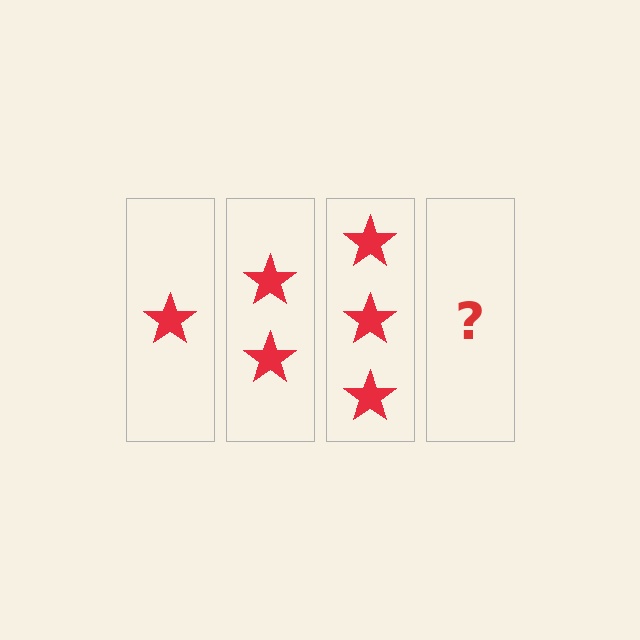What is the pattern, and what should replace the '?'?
The pattern is that each step adds one more star. The '?' should be 4 stars.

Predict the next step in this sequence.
The next step is 4 stars.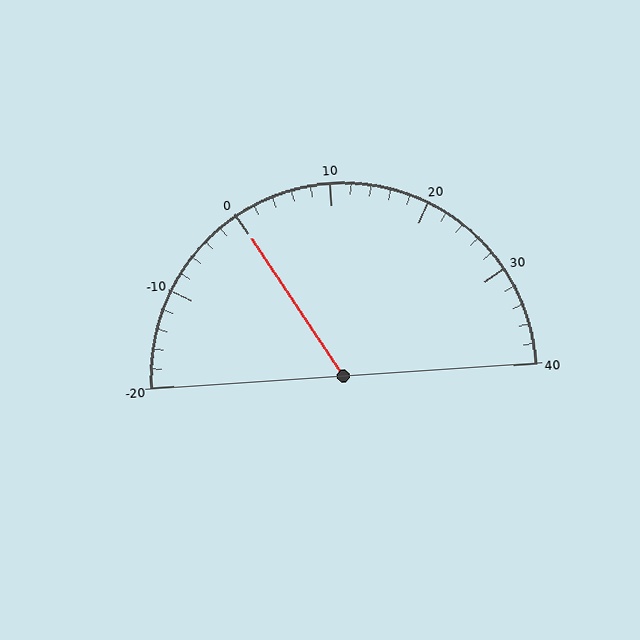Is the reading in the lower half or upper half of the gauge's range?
The reading is in the lower half of the range (-20 to 40).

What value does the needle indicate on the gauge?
The needle indicates approximately 0.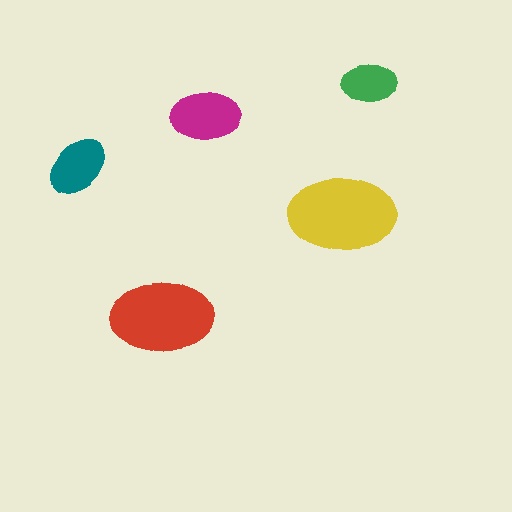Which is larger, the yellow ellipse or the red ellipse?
The yellow one.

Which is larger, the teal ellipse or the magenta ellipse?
The magenta one.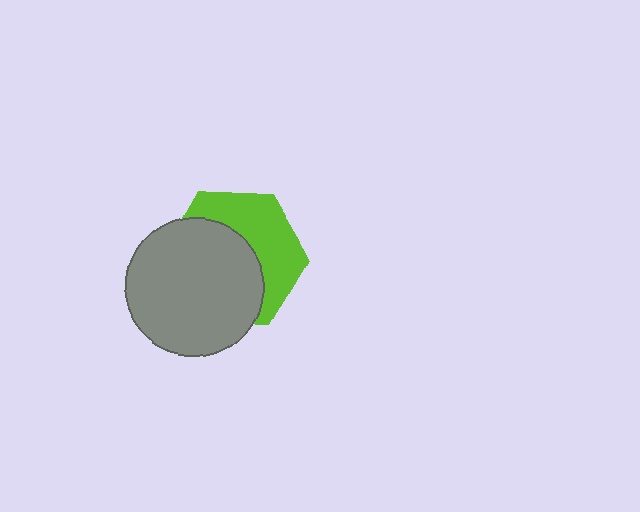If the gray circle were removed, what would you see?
You would see the complete lime hexagon.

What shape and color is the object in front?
The object in front is a gray circle.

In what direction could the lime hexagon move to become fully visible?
The lime hexagon could move toward the upper-right. That would shift it out from behind the gray circle entirely.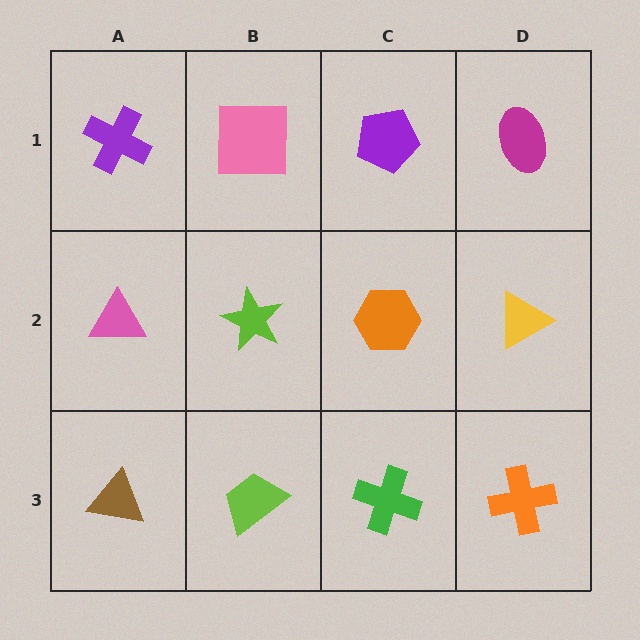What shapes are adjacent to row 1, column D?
A yellow triangle (row 2, column D), a purple pentagon (row 1, column C).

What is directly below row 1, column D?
A yellow triangle.